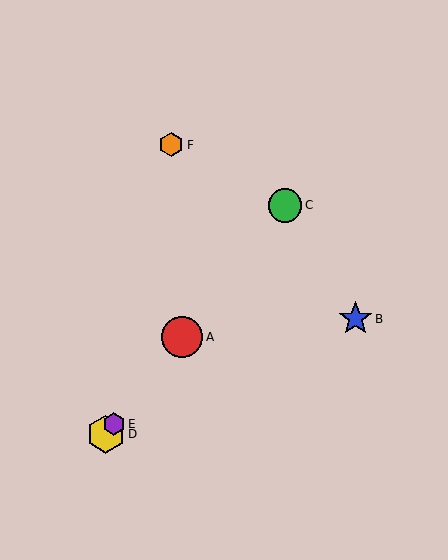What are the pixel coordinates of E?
Object E is at (114, 424).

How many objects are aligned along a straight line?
4 objects (A, C, D, E) are aligned along a straight line.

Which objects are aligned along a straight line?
Objects A, C, D, E are aligned along a straight line.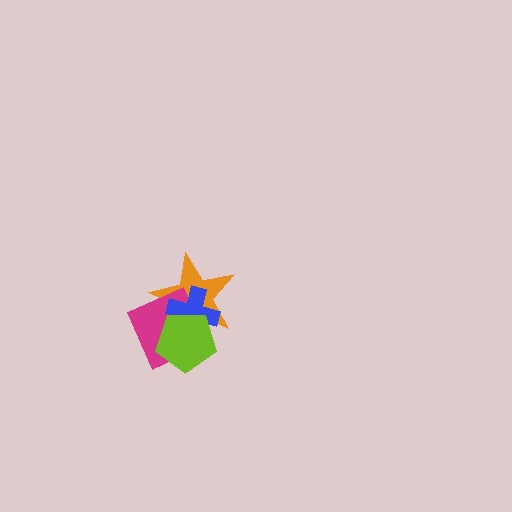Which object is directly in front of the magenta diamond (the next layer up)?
The blue cross is directly in front of the magenta diamond.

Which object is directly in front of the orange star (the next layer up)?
The magenta diamond is directly in front of the orange star.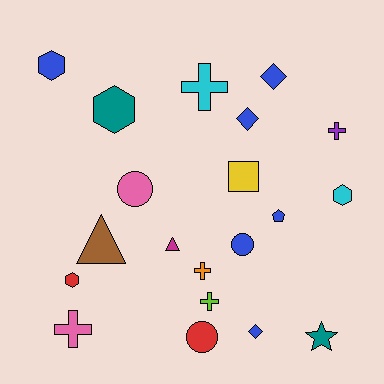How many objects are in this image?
There are 20 objects.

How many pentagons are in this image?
There is 1 pentagon.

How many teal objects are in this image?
There are 2 teal objects.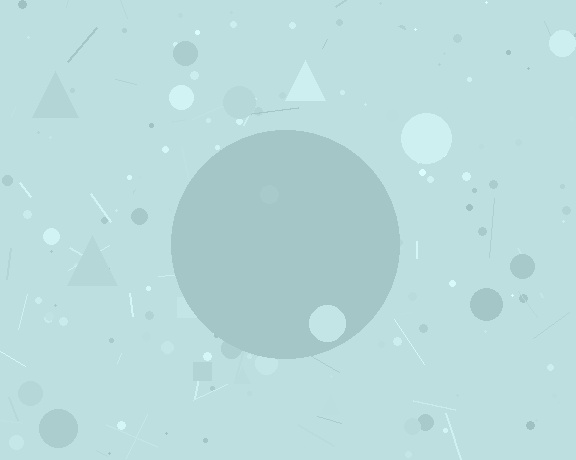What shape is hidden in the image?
A circle is hidden in the image.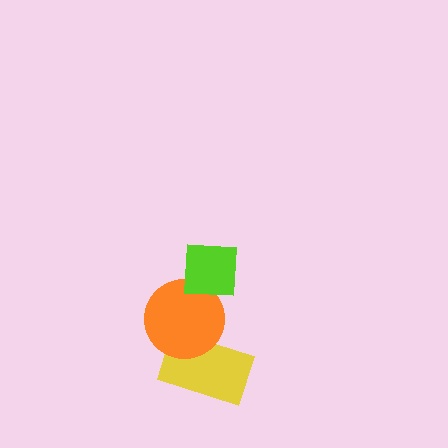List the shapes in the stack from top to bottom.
From top to bottom: the lime square, the orange circle, the yellow rectangle.